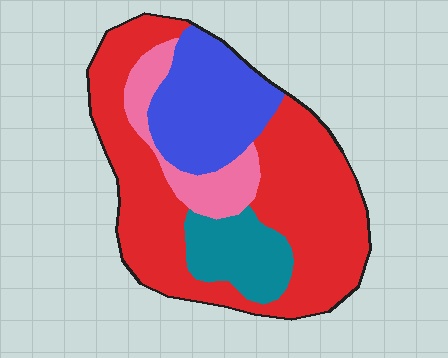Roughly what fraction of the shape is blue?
Blue covers 21% of the shape.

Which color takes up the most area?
Red, at roughly 55%.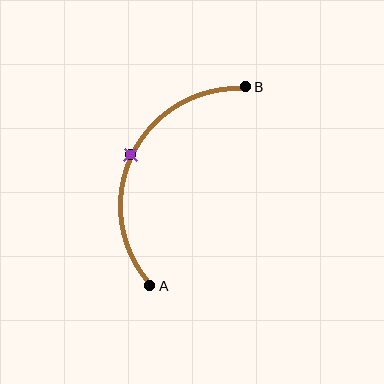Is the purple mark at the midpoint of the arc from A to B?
Yes. The purple mark lies on the arc at equal arc-length from both A and B — it is the arc midpoint.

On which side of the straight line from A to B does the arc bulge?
The arc bulges to the left of the straight line connecting A and B.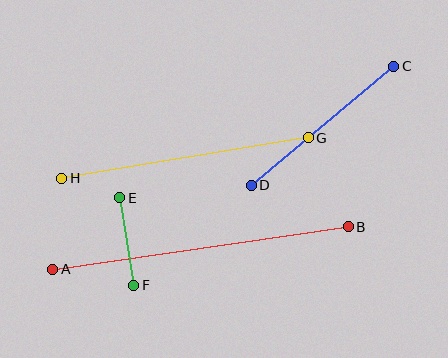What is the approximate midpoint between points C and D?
The midpoint is at approximately (322, 126) pixels.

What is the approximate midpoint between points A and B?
The midpoint is at approximately (200, 248) pixels.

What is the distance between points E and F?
The distance is approximately 89 pixels.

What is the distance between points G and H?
The distance is approximately 249 pixels.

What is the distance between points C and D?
The distance is approximately 185 pixels.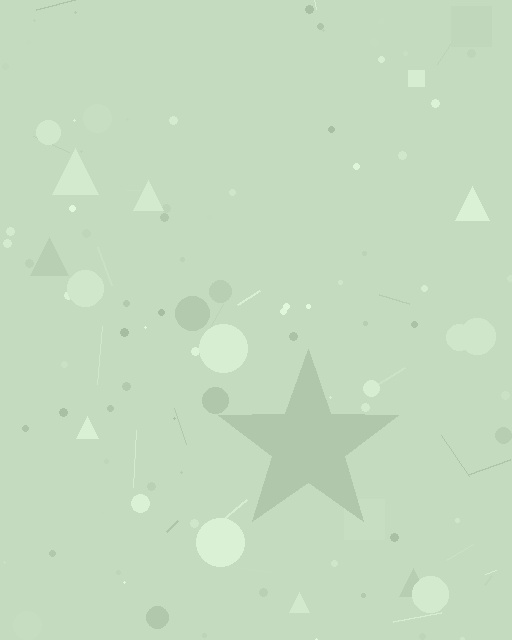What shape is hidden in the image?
A star is hidden in the image.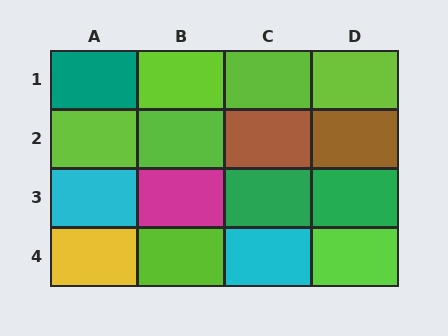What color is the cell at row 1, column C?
Lime.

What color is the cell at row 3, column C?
Green.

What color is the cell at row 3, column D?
Green.